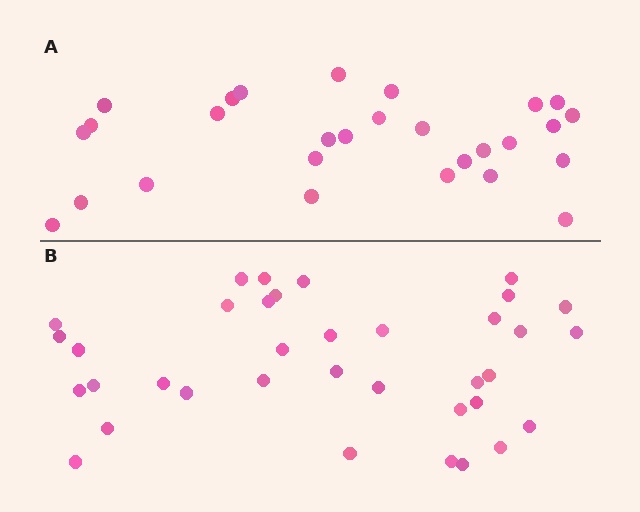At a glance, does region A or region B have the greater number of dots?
Region B (the bottom region) has more dots.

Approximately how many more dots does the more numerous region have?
Region B has roughly 8 or so more dots than region A.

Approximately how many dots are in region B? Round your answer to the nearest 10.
About 40 dots. (The exact count is 36, which rounds to 40.)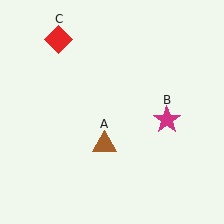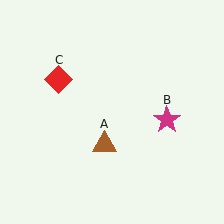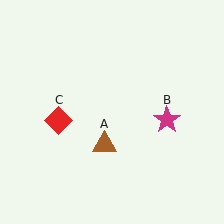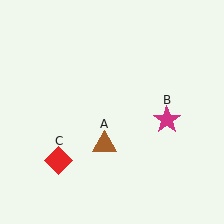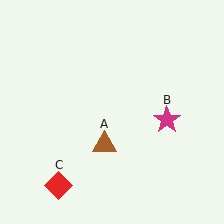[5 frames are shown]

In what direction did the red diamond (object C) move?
The red diamond (object C) moved down.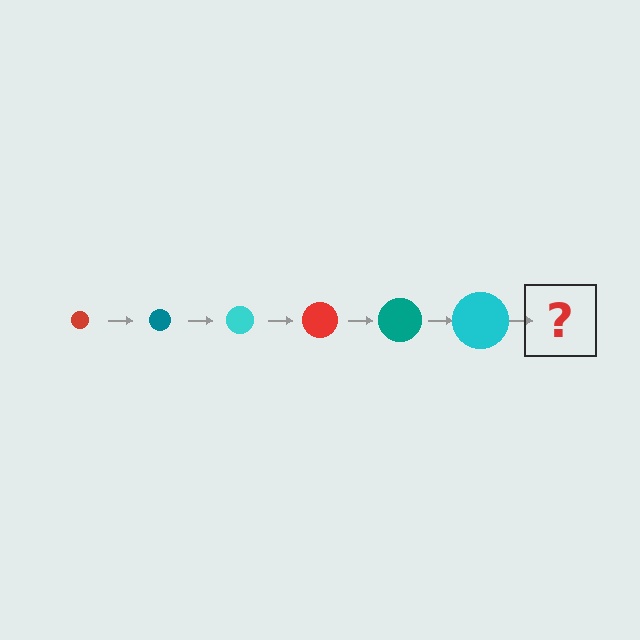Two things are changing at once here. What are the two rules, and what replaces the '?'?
The two rules are that the circle grows larger each step and the color cycles through red, teal, and cyan. The '?' should be a red circle, larger than the previous one.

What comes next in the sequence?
The next element should be a red circle, larger than the previous one.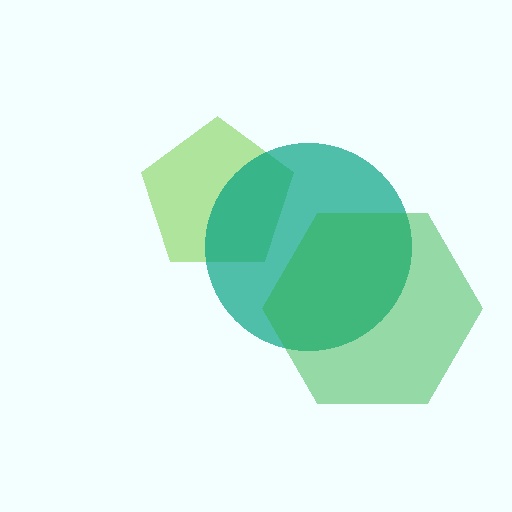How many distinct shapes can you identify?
There are 3 distinct shapes: a lime pentagon, a teal circle, a green hexagon.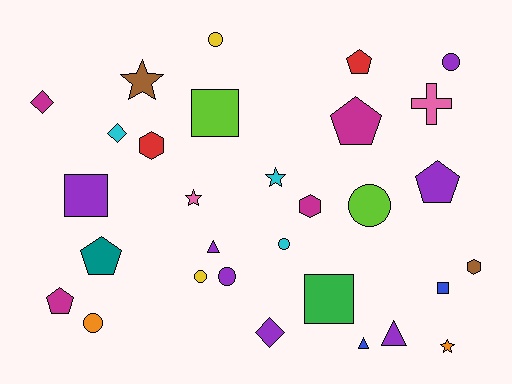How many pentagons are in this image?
There are 5 pentagons.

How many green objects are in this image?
There is 1 green object.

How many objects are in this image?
There are 30 objects.